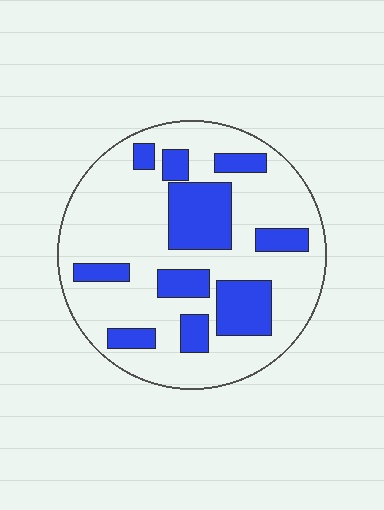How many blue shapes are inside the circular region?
10.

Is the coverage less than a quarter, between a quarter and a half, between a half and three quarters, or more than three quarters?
Between a quarter and a half.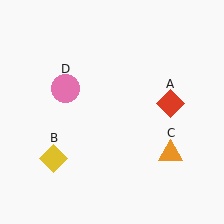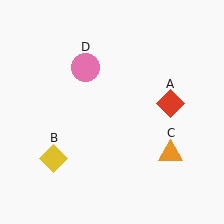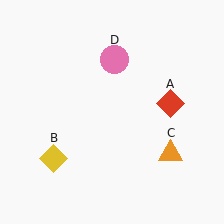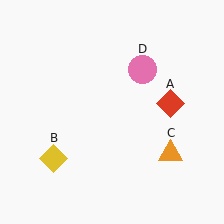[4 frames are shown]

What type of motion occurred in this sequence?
The pink circle (object D) rotated clockwise around the center of the scene.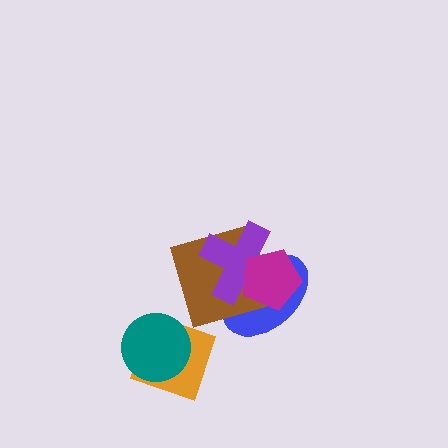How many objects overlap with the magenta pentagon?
3 objects overlap with the magenta pentagon.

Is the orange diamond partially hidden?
Yes, it is partially covered by another shape.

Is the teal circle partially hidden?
No, no other shape covers it.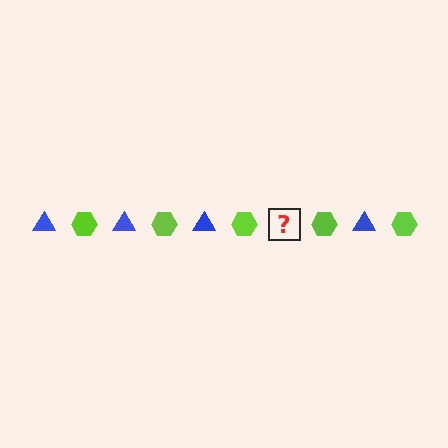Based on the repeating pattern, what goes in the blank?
The blank should be a blue triangle.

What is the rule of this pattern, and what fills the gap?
The rule is that the pattern alternates between blue triangle and lime hexagon. The gap should be filled with a blue triangle.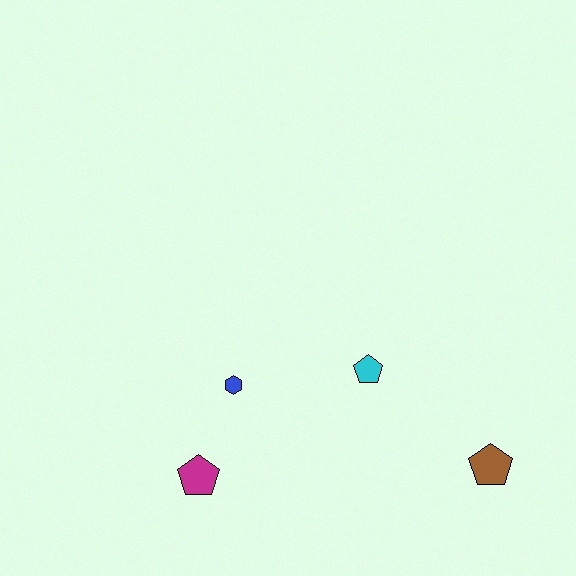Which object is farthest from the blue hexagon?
The brown pentagon is farthest from the blue hexagon.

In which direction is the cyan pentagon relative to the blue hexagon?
The cyan pentagon is to the right of the blue hexagon.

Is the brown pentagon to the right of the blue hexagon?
Yes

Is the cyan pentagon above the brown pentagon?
Yes